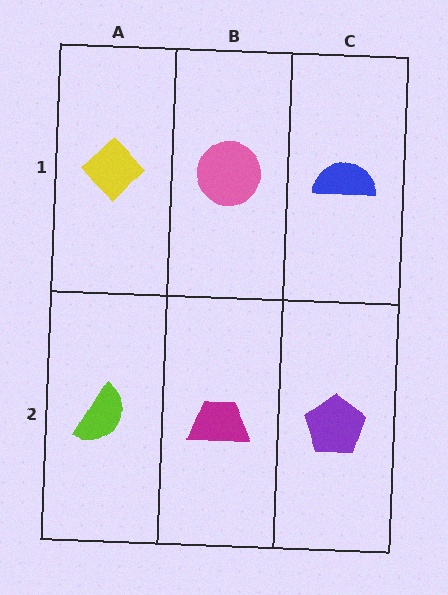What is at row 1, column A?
A yellow diamond.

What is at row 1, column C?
A blue semicircle.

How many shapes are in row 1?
3 shapes.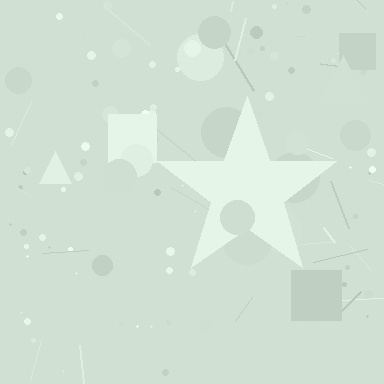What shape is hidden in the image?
A star is hidden in the image.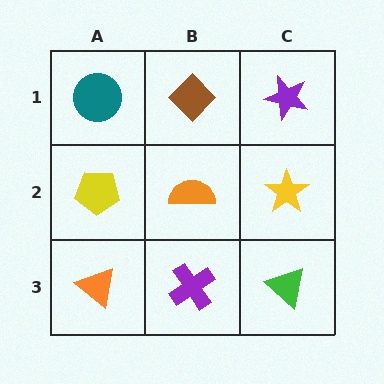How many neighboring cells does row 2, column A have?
3.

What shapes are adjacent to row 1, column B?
An orange semicircle (row 2, column B), a teal circle (row 1, column A), a purple star (row 1, column C).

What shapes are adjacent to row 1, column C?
A yellow star (row 2, column C), a brown diamond (row 1, column B).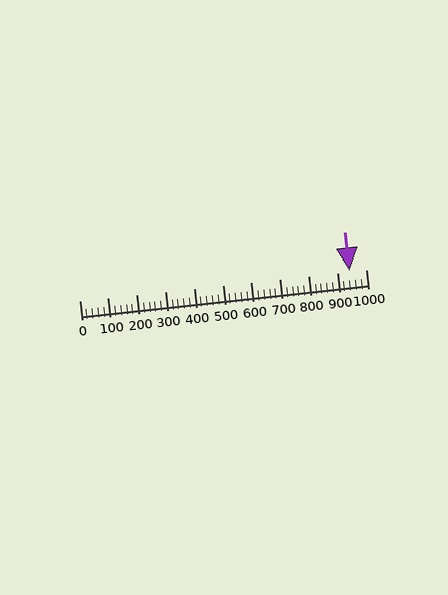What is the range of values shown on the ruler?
The ruler shows values from 0 to 1000.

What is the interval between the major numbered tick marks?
The major tick marks are spaced 100 units apart.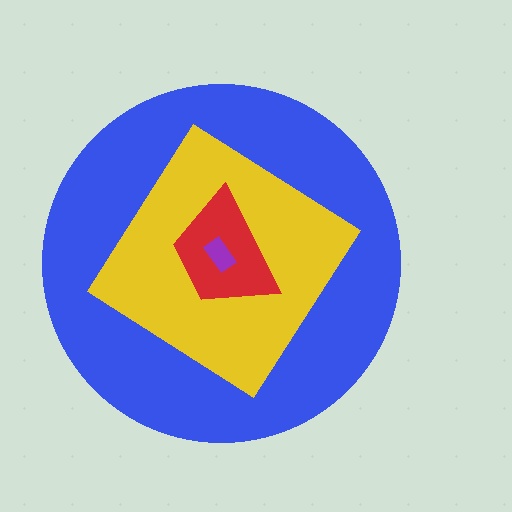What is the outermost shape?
The blue circle.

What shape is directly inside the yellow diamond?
The red trapezoid.